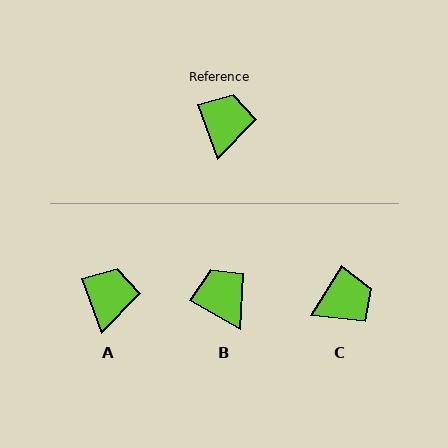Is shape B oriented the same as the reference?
No, it is off by about 41 degrees.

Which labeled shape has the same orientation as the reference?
A.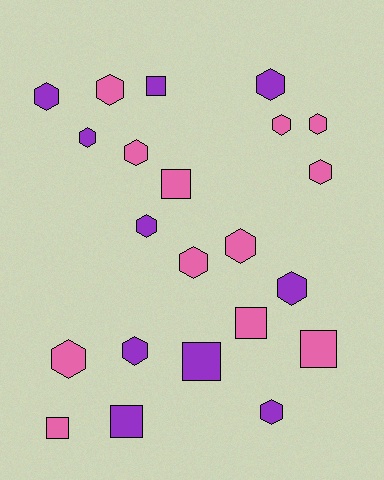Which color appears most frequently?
Pink, with 12 objects.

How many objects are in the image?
There are 22 objects.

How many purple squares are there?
There are 3 purple squares.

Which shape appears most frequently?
Hexagon, with 15 objects.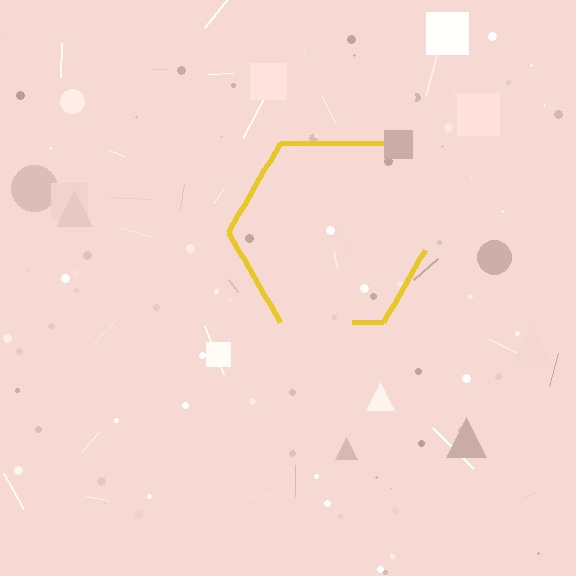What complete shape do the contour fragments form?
The contour fragments form a hexagon.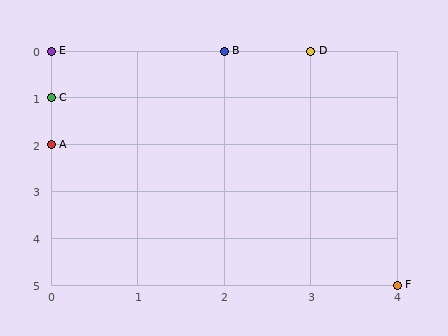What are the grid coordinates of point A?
Point A is at grid coordinates (0, 2).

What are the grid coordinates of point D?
Point D is at grid coordinates (3, 0).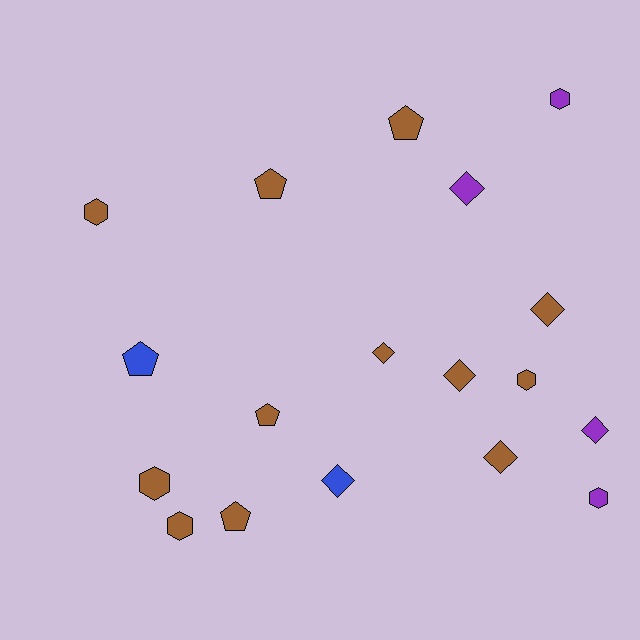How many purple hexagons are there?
There are 2 purple hexagons.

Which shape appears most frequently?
Diamond, with 7 objects.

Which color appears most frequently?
Brown, with 12 objects.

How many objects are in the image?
There are 18 objects.